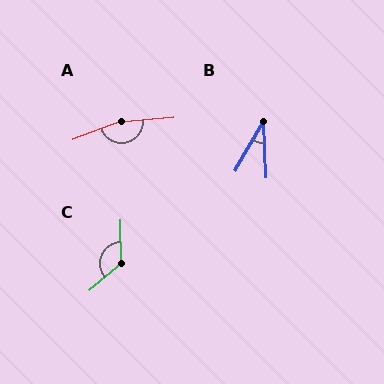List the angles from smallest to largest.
B (33°), C (129°), A (164°).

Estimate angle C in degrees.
Approximately 129 degrees.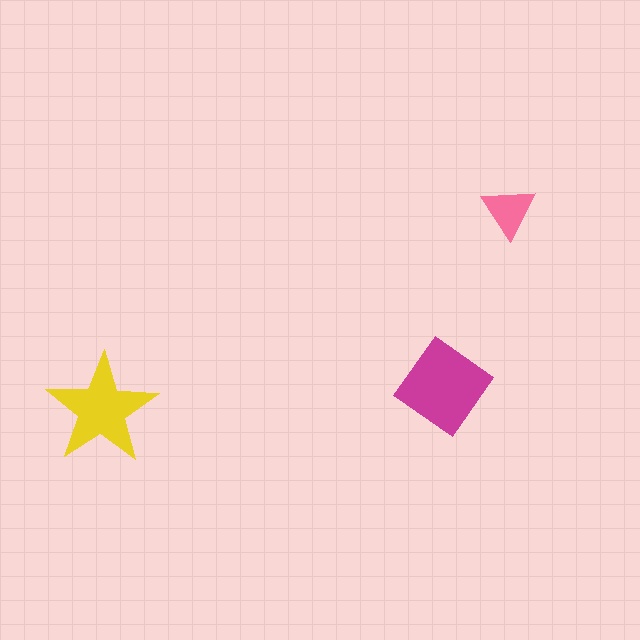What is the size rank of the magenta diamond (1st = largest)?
1st.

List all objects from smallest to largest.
The pink triangle, the yellow star, the magenta diamond.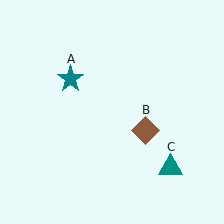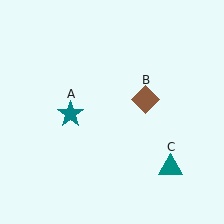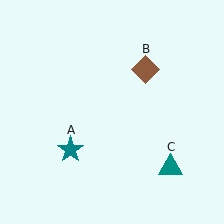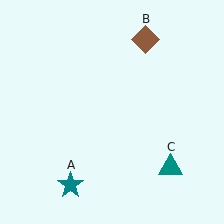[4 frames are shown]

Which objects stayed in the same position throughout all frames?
Teal triangle (object C) remained stationary.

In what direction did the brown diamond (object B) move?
The brown diamond (object B) moved up.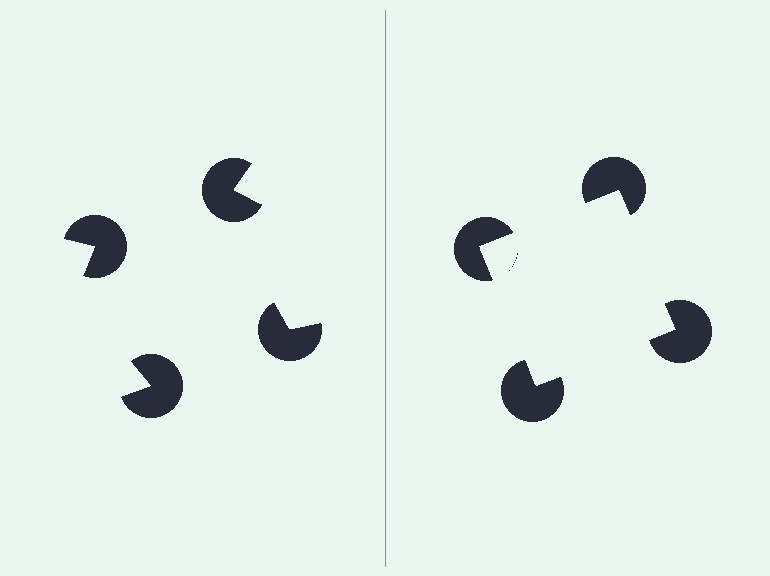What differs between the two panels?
The pac-man discs are positioned identically on both sides; only the wedge orientations differ. On the right they align to a square; on the left they are misaligned.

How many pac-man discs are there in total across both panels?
8 — 4 on each side.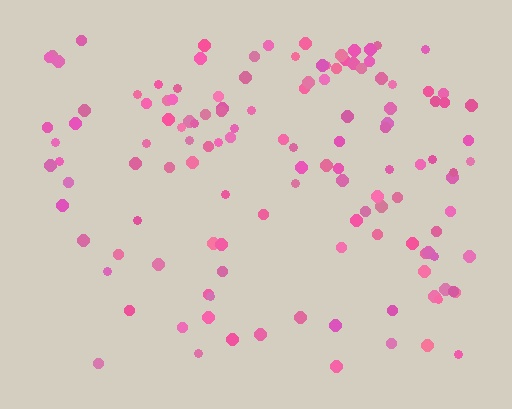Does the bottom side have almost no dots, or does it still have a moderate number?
Still a moderate number, just noticeably fewer than the top.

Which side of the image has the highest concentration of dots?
The top.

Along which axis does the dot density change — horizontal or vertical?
Vertical.